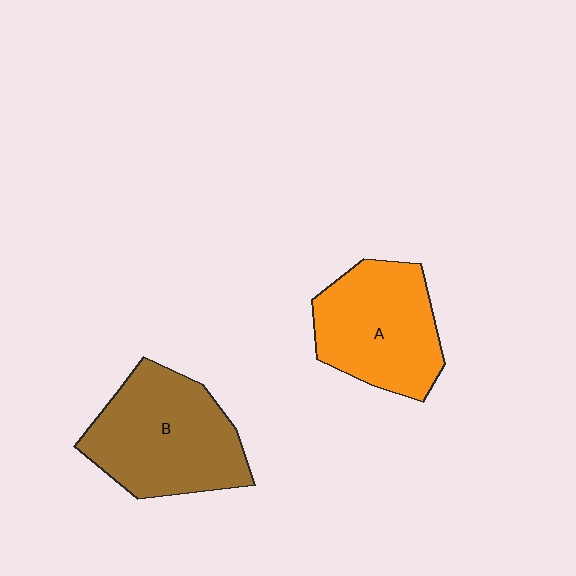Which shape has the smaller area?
Shape A (orange).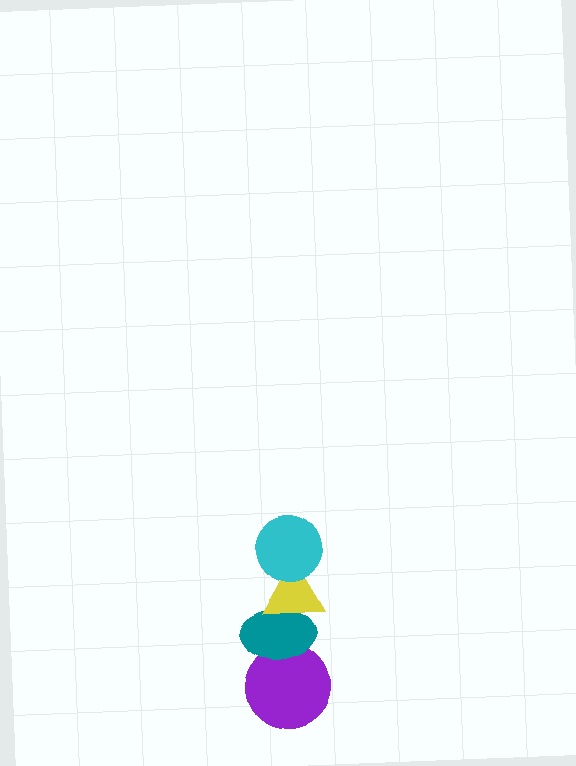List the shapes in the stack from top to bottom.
From top to bottom: the cyan circle, the yellow triangle, the teal ellipse, the purple circle.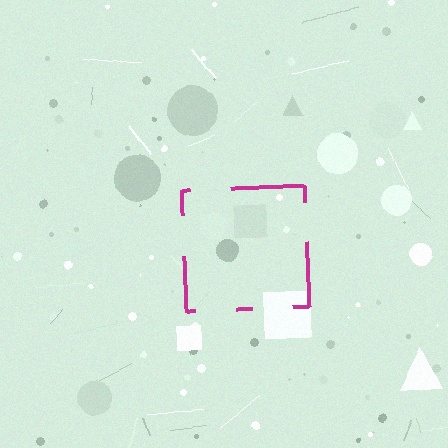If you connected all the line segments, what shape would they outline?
They would outline a square.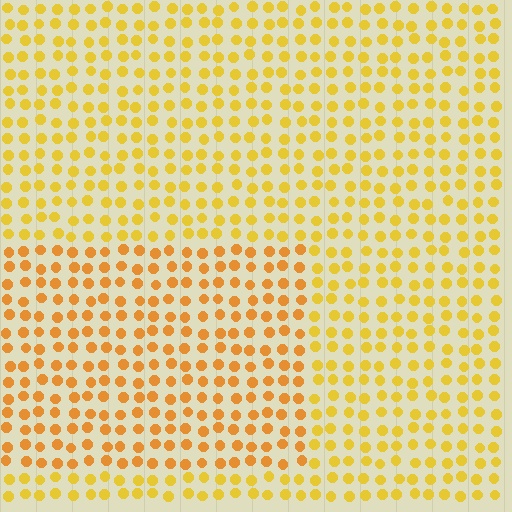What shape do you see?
I see a rectangle.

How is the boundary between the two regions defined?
The boundary is defined purely by a slight shift in hue (about 20 degrees). Spacing, size, and orientation are identical on both sides.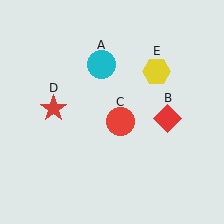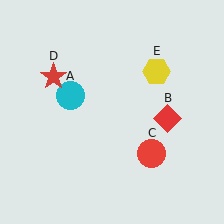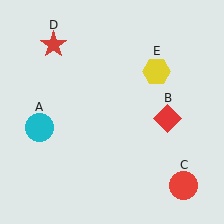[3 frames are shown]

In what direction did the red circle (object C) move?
The red circle (object C) moved down and to the right.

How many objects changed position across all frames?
3 objects changed position: cyan circle (object A), red circle (object C), red star (object D).